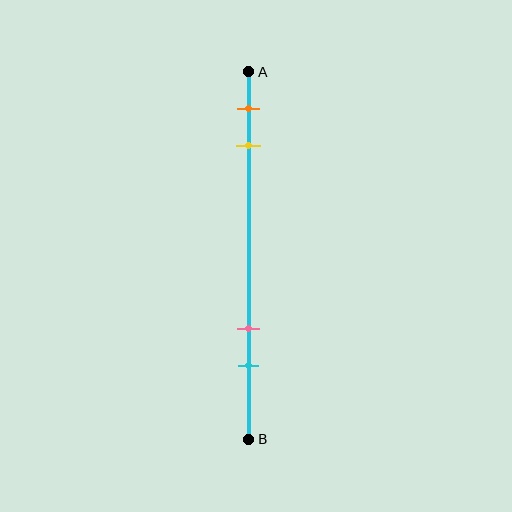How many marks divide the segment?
There are 4 marks dividing the segment.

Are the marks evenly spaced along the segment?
No, the marks are not evenly spaced.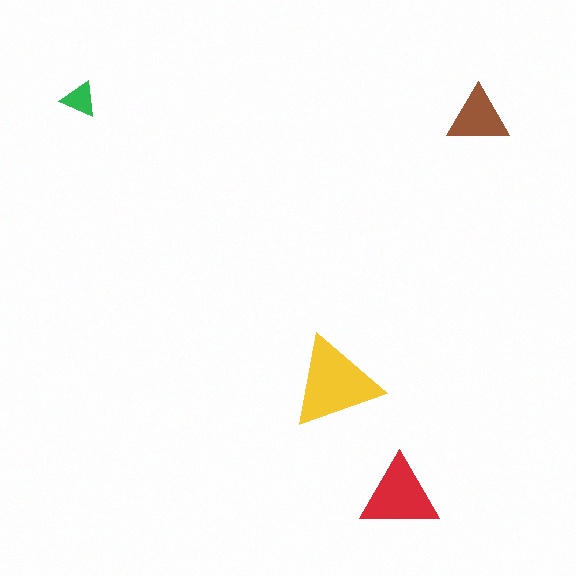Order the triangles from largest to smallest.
the yellow one, the red one, the brown one, the green one.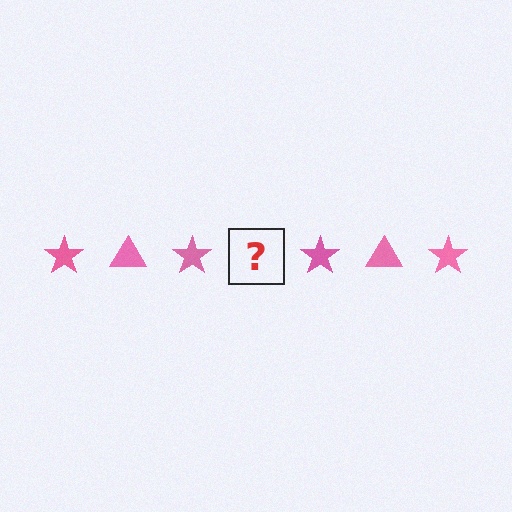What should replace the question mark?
The question mark should be replaced with a pink triangle.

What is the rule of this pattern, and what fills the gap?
The rule is that the pattern cycles through star, triangle shapes in pink. The gap should be filled with a pink triangle.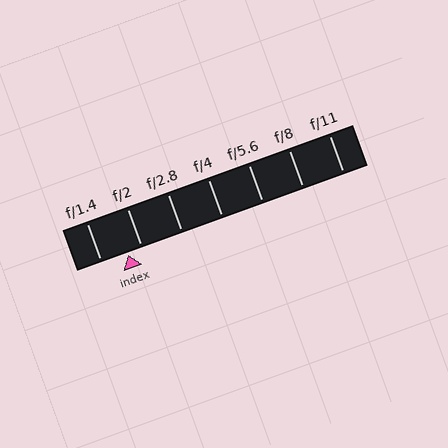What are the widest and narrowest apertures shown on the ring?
The widest aperture shown is f/1.4 and the narrowest is f/11.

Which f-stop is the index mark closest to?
The index mark is closest to f/2.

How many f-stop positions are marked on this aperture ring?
There are 7 f-stop positions marked.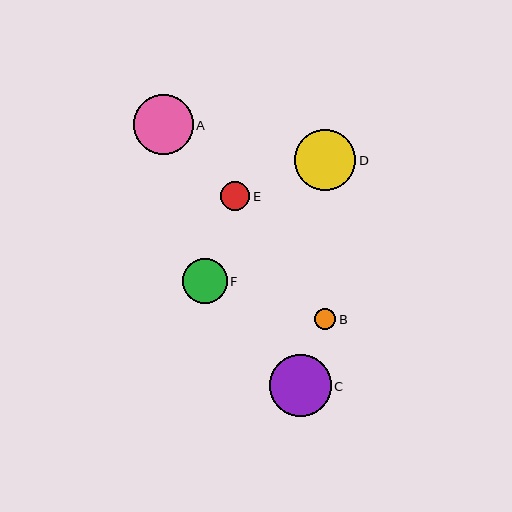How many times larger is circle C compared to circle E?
Circle C is approximately 2.1 times the size of circle E.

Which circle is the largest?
Circle C is the largest with a size of approximately 62 pixels.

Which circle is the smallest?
Circle B is the smallest with a size of approximately 21 pixels.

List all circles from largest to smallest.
From largest to smallest: C, D, A, F, E, B.